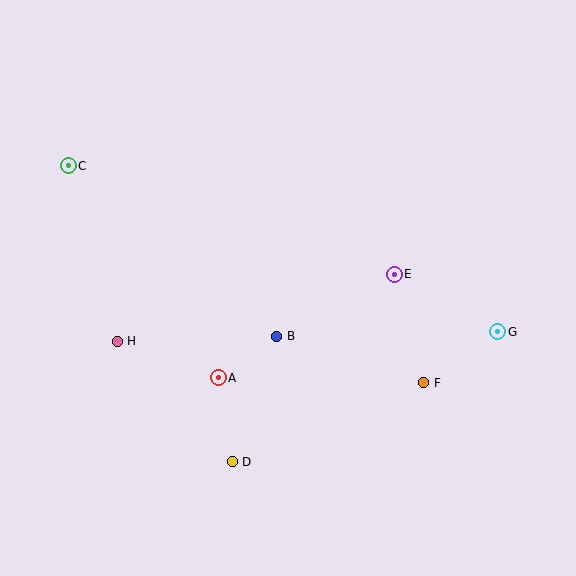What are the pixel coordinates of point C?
Point C is at (68, 166).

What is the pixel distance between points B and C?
The distance between B and C is 269 pixels.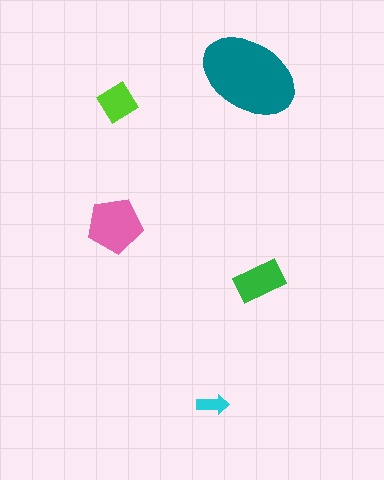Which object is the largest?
The teal ellipse.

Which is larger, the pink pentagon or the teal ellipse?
The teal ellipse.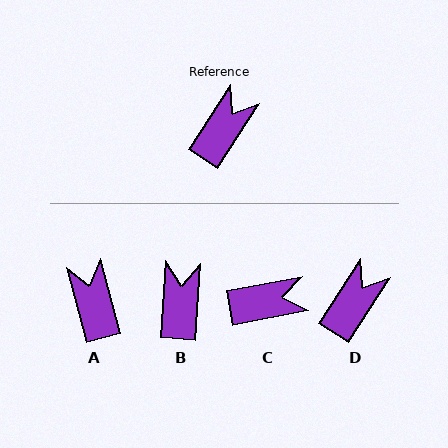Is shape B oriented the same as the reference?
No, it is off by about 29 degrees.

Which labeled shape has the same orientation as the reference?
D.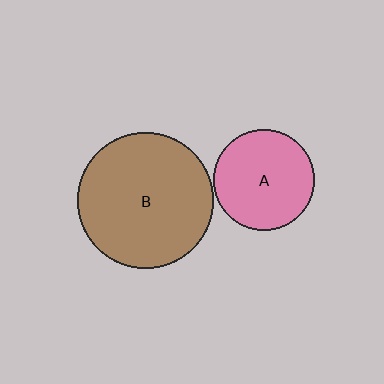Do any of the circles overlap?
No, none of the circles overlap.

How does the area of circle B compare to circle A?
Approximately 1.8 times.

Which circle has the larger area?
Circle B (brown).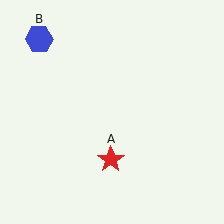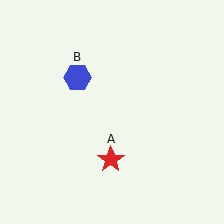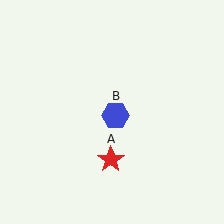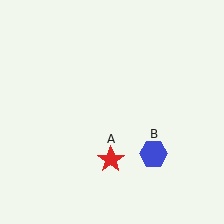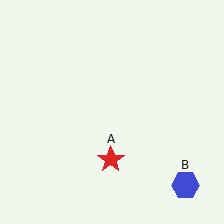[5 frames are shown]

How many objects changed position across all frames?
1 object changed position: blue hexagon (object B).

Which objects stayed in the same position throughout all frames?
Red star (object A) remained stationary.